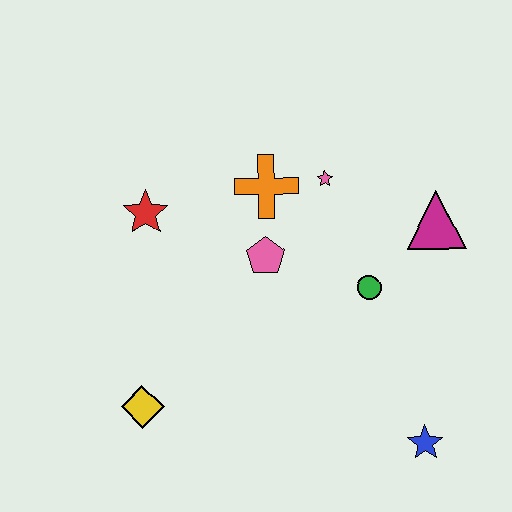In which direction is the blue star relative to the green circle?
The blue star is below the green circle.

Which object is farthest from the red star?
The blue star is farthest from the red star.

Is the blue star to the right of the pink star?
Yes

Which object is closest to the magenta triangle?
The green circle is closest to the magenta triangle.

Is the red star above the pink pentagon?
Yes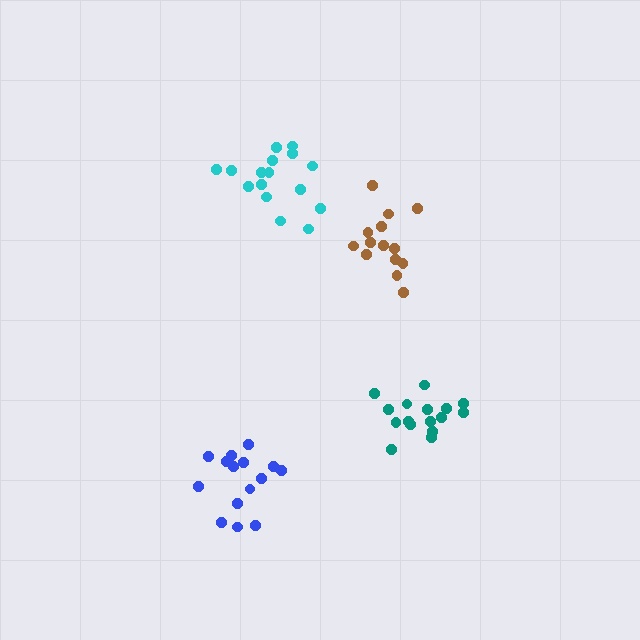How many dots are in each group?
Group 1: 16 dots, Group 2: 14 dots, Group 3: 15 dots, Group 4: 16 dots (61 total).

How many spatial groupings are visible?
There are 4 spatial groupings.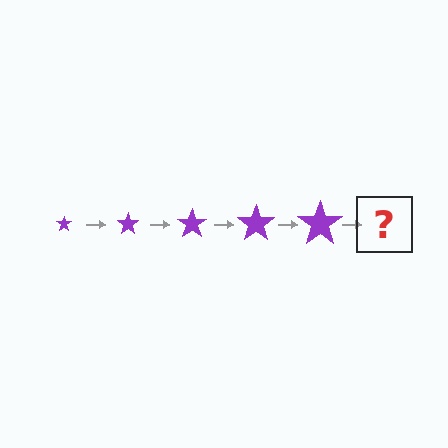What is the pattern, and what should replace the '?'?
The pattern is that the star gets progressively larger each step. The '?' should be a purple star, larger than the previous one.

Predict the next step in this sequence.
The next step is a purple star, larger than the previous one.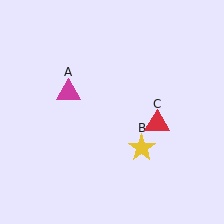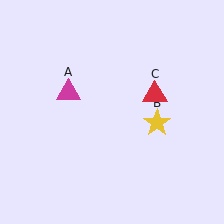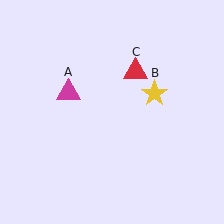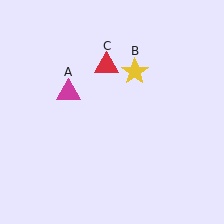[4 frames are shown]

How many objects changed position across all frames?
2 objects changed position: yellow star (object B), red triangle (object C).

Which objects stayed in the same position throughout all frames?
Magenta triangle (object A) remained stationary.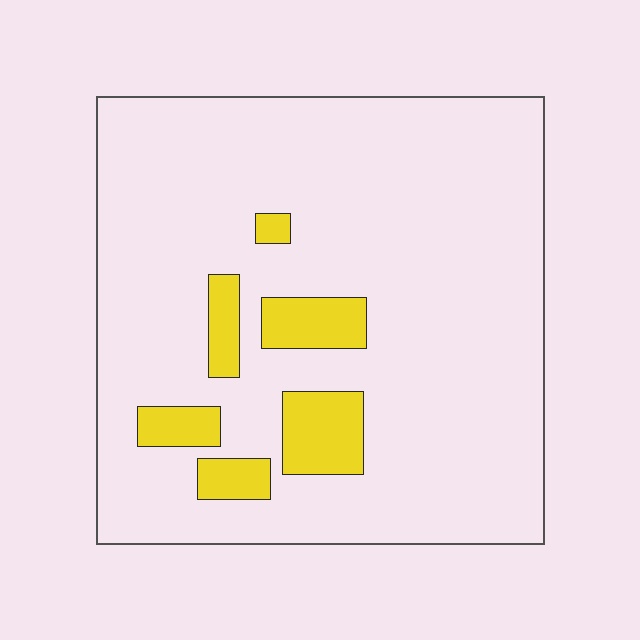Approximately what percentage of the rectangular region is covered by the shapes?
Approximately 10%.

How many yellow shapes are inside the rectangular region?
6.